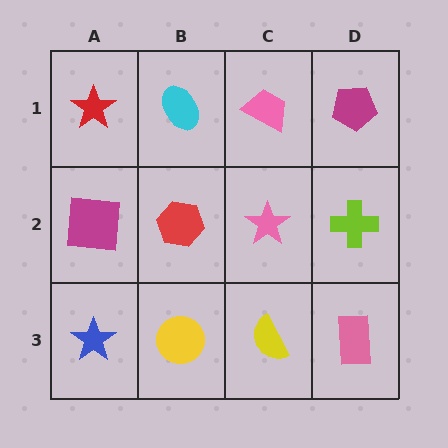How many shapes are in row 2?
4 shapes.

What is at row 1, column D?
A magenta pentagon.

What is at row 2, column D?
A lime cross.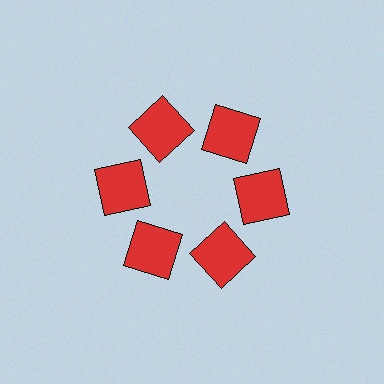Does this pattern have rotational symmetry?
Yes, this pattern has 6-fold rotational symmetry. It looks the same after rotating 60 degrees around the center.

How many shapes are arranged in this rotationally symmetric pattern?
There are 6 shapes, arranged in 6 groups of 1.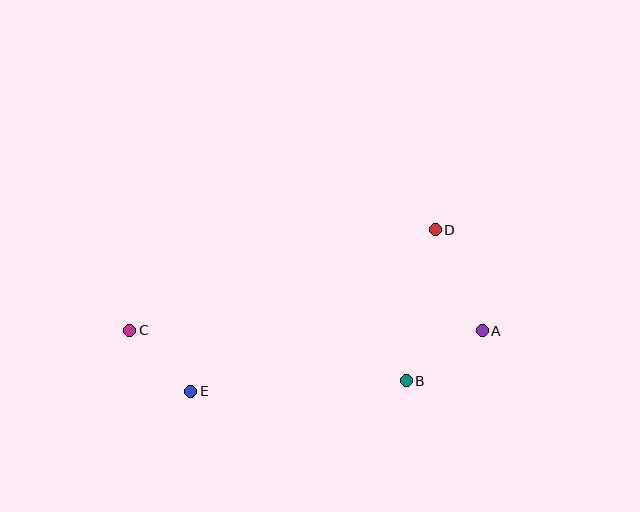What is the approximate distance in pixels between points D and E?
The distance between D and E is approximately 293 pixels.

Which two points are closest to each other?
Points C and E are closest to each other.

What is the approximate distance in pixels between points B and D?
The distance between B and D is approximately 154 pixels.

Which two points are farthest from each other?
Points A and C are farthest from each other.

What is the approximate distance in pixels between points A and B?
The distance between A and B is approximately 91 pixels.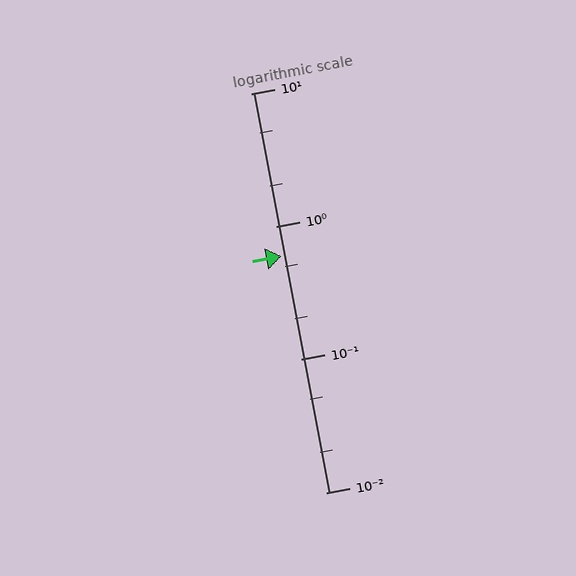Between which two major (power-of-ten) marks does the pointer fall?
The pointer is between 0.1 and 1.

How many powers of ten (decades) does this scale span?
The scale spans 3 decades, from 0.01 to 10.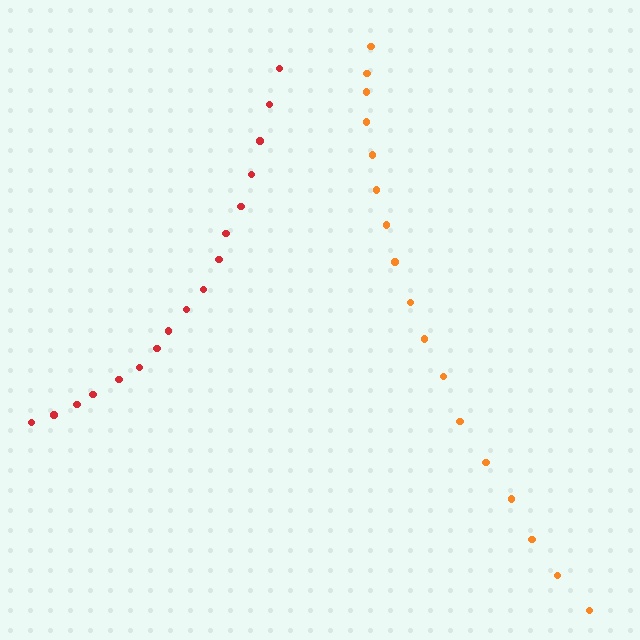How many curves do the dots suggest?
There are 2 distinct paths.